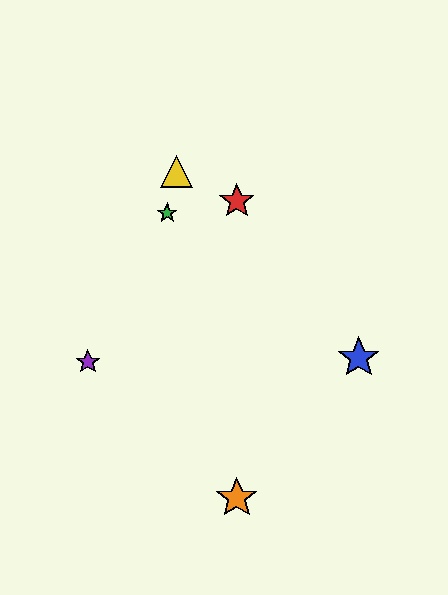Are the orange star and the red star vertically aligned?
Yes, both are at x≈237.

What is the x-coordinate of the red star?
The red star is at x≈237.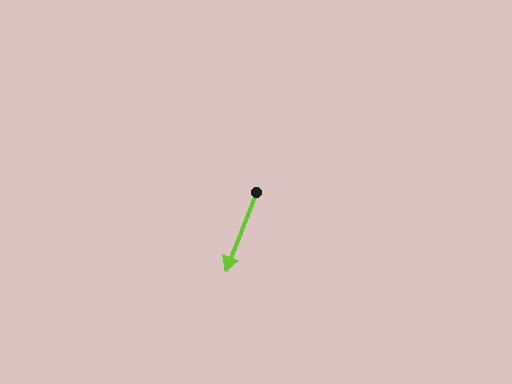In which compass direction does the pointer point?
South.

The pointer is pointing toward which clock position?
Roughly 7 o'clock.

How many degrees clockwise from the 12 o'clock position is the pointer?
Approximately 201 degrees.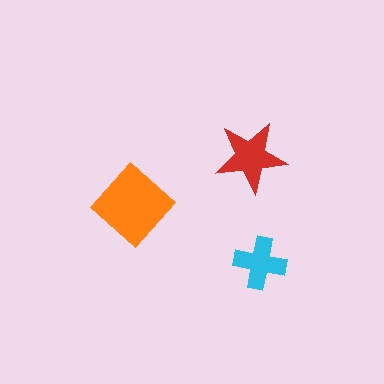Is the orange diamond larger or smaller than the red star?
Larger.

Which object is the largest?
The orange diamond.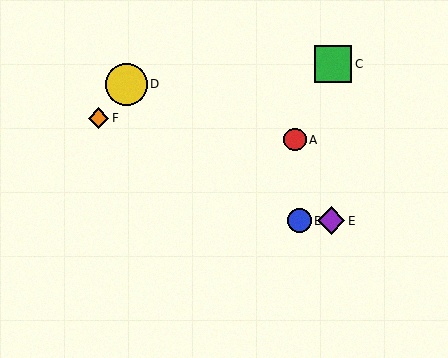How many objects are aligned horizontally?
2 objects (B, E) are aligned horizontally.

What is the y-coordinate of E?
Object E is at y≈221.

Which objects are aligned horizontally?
Objects B, E are aligned horizontally.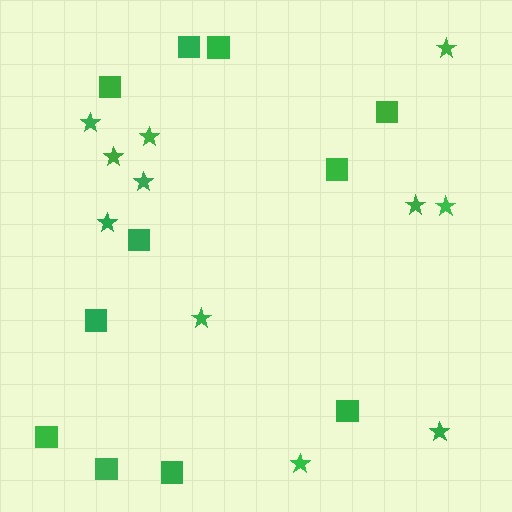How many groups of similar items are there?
There are 2 groups: one group of squares (11) and one group of stars (11).